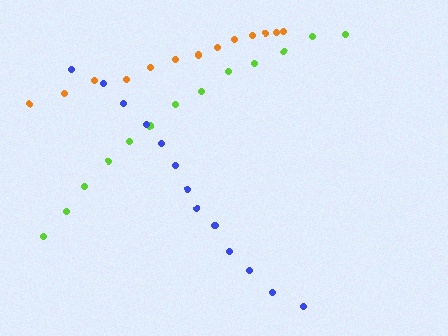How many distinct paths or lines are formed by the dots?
There are 3 distinct paths.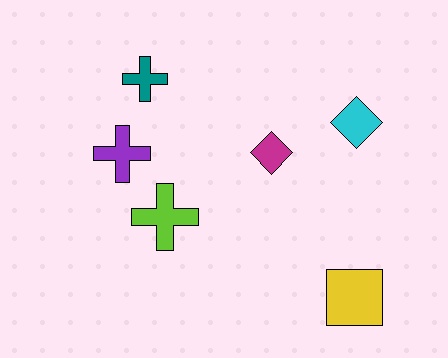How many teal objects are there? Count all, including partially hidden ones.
There is 1 teal object.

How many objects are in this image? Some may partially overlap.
There are 6 objects.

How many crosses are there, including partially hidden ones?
There are 3 crosses.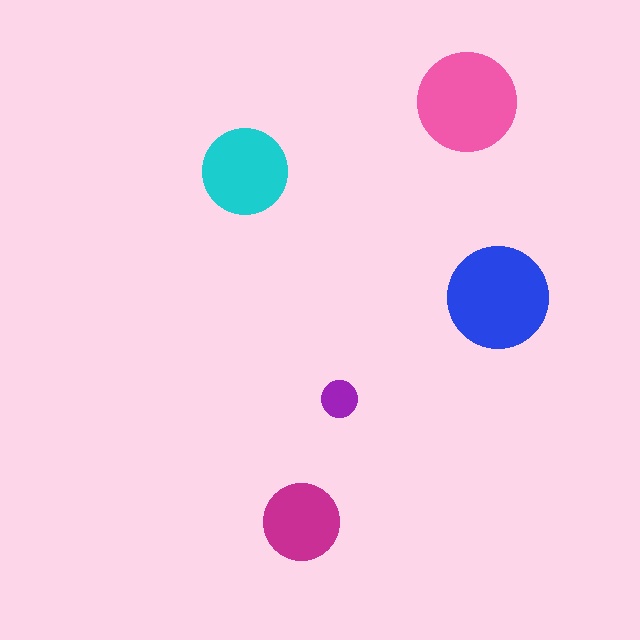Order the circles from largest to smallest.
the blue one, the pink one, the cyan one, the magenta one, the purple one.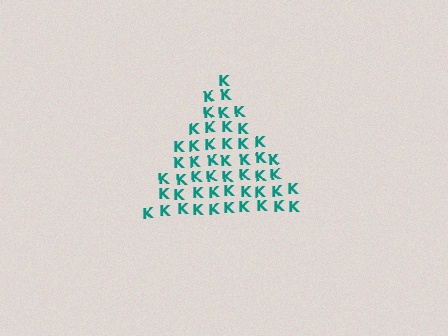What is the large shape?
The large shape is a triangle.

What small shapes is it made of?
It is made of small letter K's.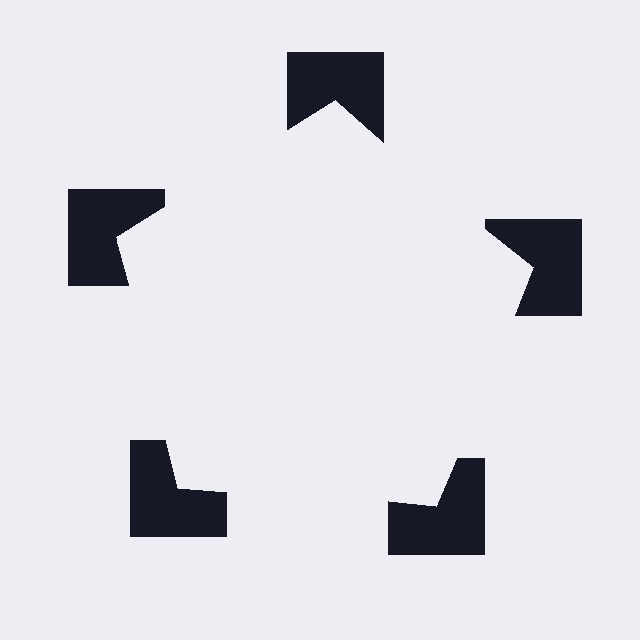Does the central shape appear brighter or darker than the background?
It typically appears slightly brighter than the background, even though no actual brightness change is drawn.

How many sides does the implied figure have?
5 sides.